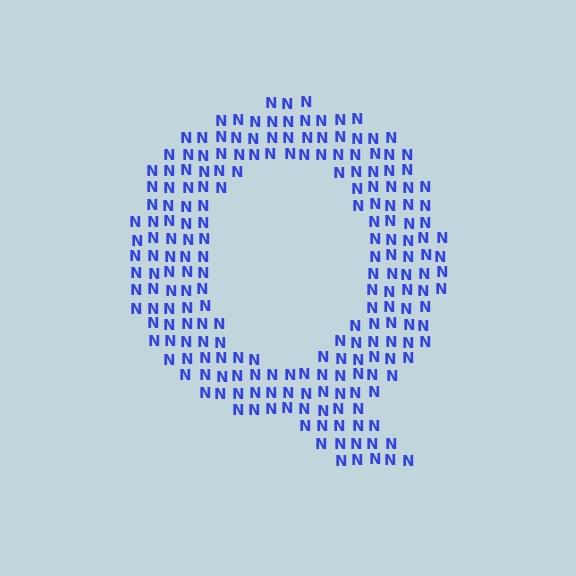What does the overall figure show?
The overall figure shows the letter Q.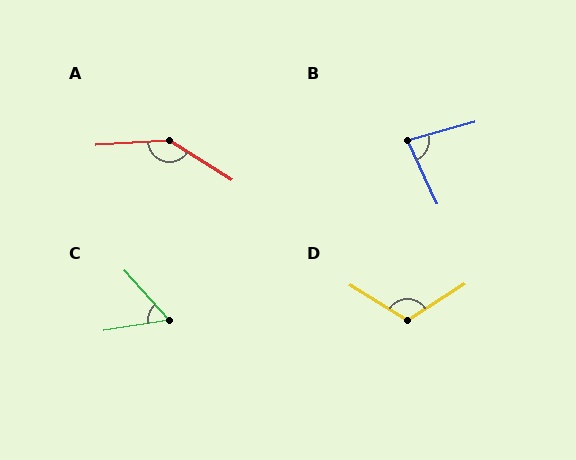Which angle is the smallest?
C, at approximately 57 degrees.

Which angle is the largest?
A, at approximately 144 degrees.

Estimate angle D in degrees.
Approximately 116 degrees.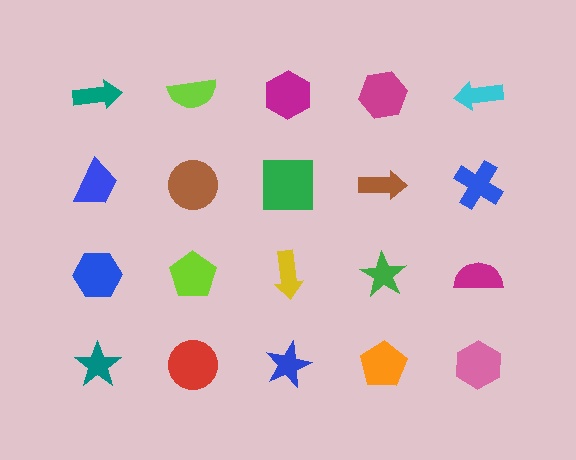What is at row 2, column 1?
A blue trapezoid.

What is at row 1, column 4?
A magenta hexagon.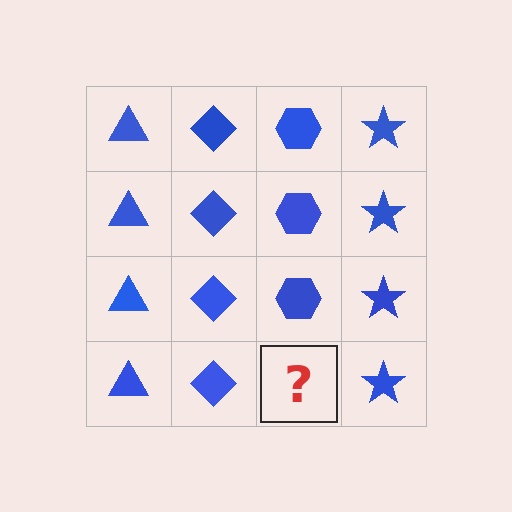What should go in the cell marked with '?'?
The missing cell should contain a blue hexagon.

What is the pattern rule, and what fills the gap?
The rule is that each column has a consistent shape. The gap should be filled with a blue hexagon.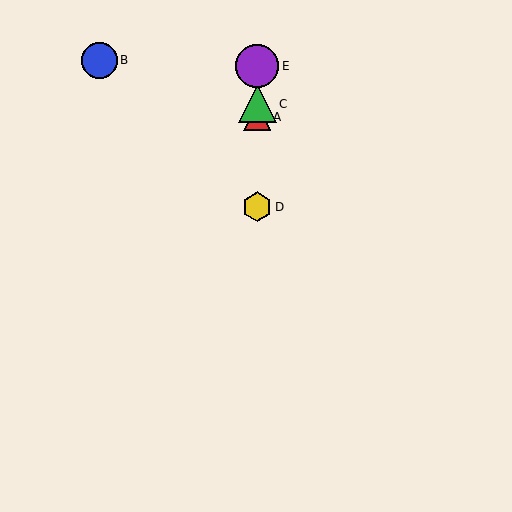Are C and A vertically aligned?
Yes, both are at x≈257.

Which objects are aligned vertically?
Objects A, C, D, E are aligned vertically.